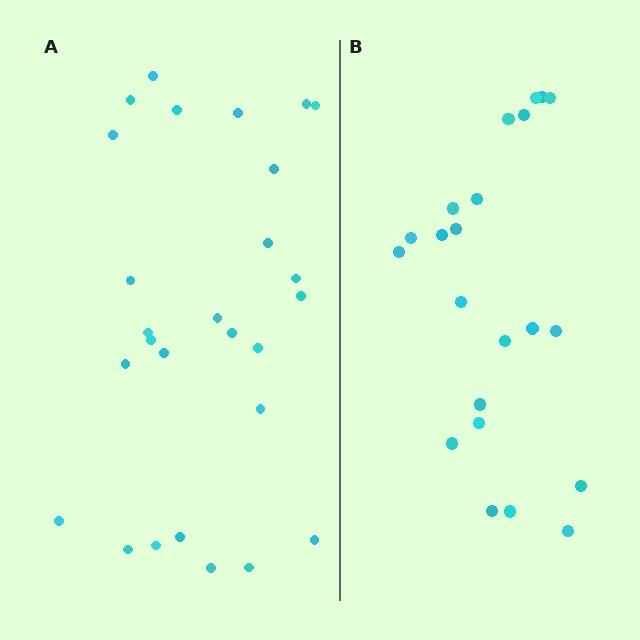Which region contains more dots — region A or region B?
Region A (the left region) has more dots.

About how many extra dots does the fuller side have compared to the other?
Region A has about 5 more dots than region B.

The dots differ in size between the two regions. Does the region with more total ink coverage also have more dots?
No. Region B has more total ink coverage because its dots are larger, but region A actually contains more individual dots. Total area can be misleading — the number of items is what matters here.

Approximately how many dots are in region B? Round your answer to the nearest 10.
About 20 dots. (The exact count is 22, which rounds to 20.)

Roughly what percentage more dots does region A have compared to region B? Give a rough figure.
About 25% more.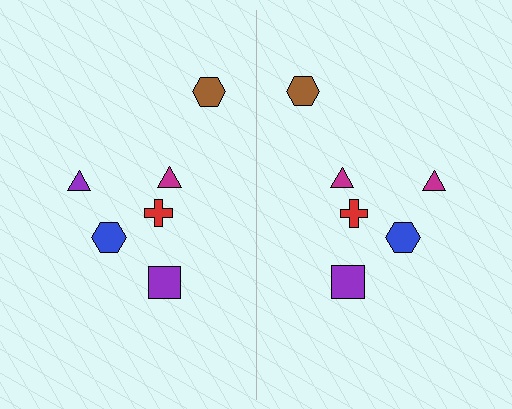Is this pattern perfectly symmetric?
No, the pattern is not perfectly symmetric. The magenta triangle on the right side breaks the symmetry — its mirror counterpart is purple.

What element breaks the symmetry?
The magenta triangle on the right side breaks the symmetry — its mirror counterpart is purple.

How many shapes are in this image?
There are 12 shapes in this image.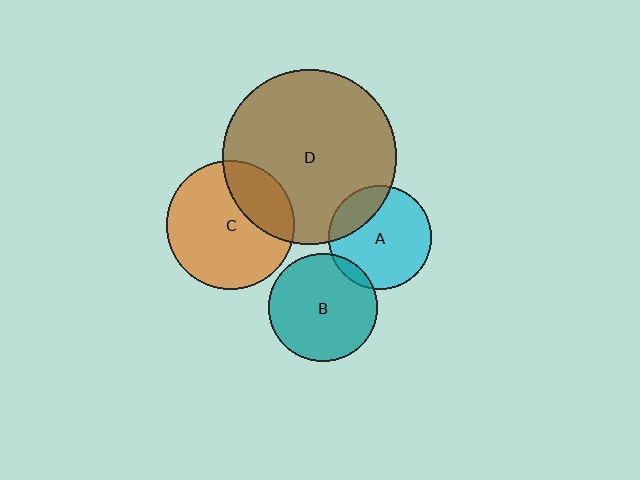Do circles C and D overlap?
Yes.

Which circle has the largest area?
Circle D (brown).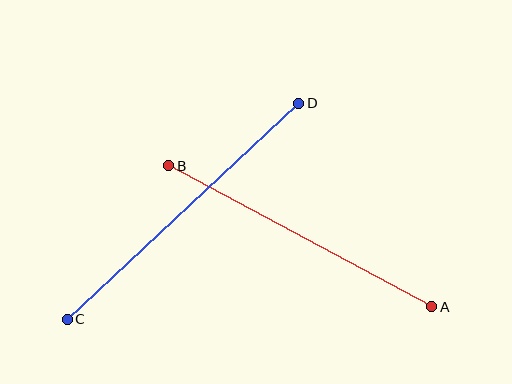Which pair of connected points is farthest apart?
Points C and D are farthest apart.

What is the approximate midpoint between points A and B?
The midpoint is at approximately (300, 236) pixels.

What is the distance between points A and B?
The distance is approximately 298 pixels.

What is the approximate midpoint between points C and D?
The midpoint is at approximately (183, 211) pixels.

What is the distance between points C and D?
The distance is approximately 316 pixels.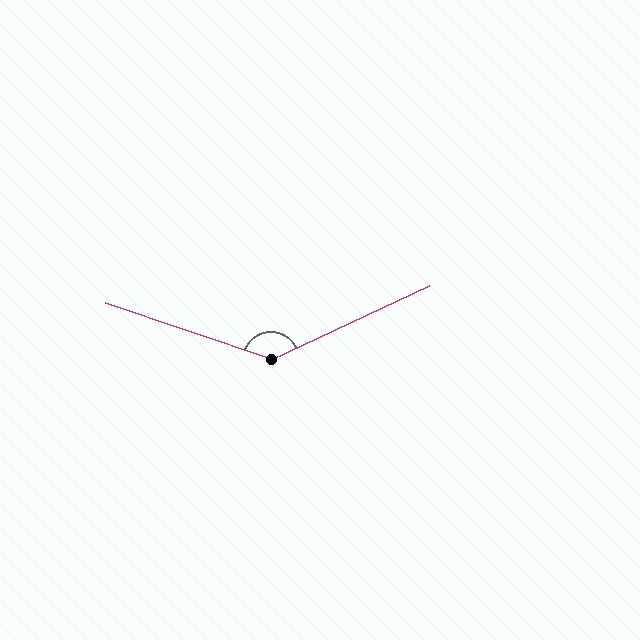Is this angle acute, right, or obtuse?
It is obtuse.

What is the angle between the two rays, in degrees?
Approximately 136 degrees.